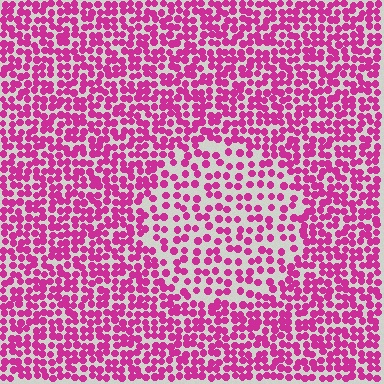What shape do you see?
I see a circle.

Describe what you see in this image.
The image contains small magenta elements arranged at two different densities. A circle-shaped region is visible where the elements are less densely packed than the surrounding area.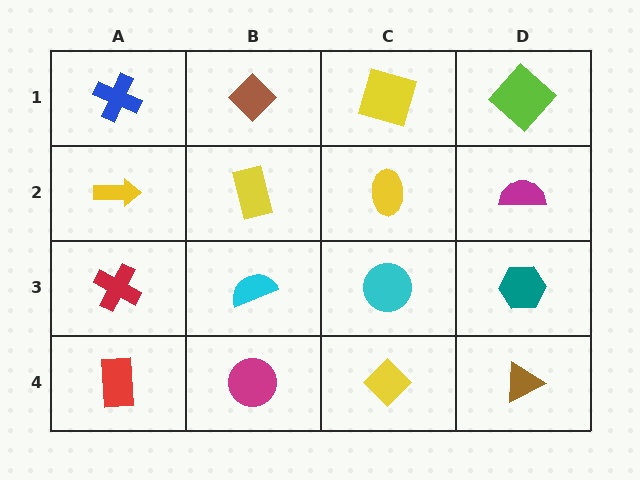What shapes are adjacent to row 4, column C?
A cyan circle (row 3, column C), a magenta circle (row 4, column B), a brown triangle (row 4, column D).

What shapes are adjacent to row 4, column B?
A cyan semicircle (row 3, column B), a red rectangle (row 4, column A), a yellow diamond (row 4, column C).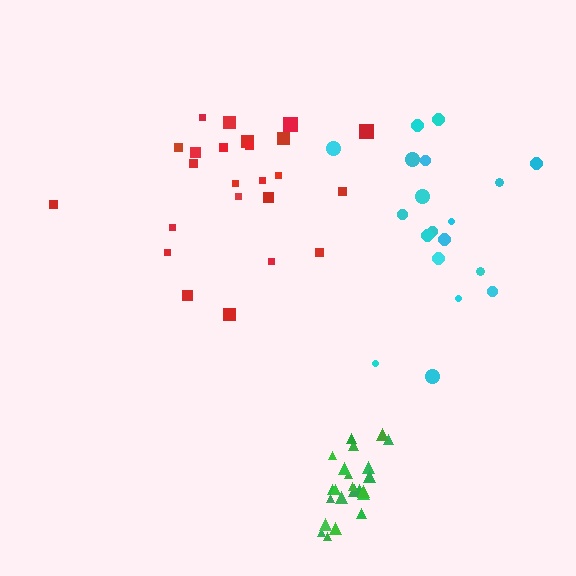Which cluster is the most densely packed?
Green.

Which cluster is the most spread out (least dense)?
Cyan.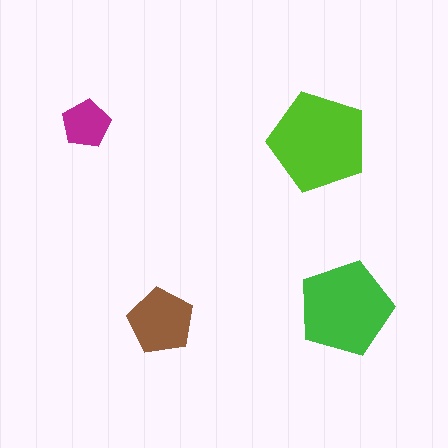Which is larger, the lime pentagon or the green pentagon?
The lime one.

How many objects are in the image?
There are 4 objects in the image.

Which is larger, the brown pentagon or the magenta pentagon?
The brown one.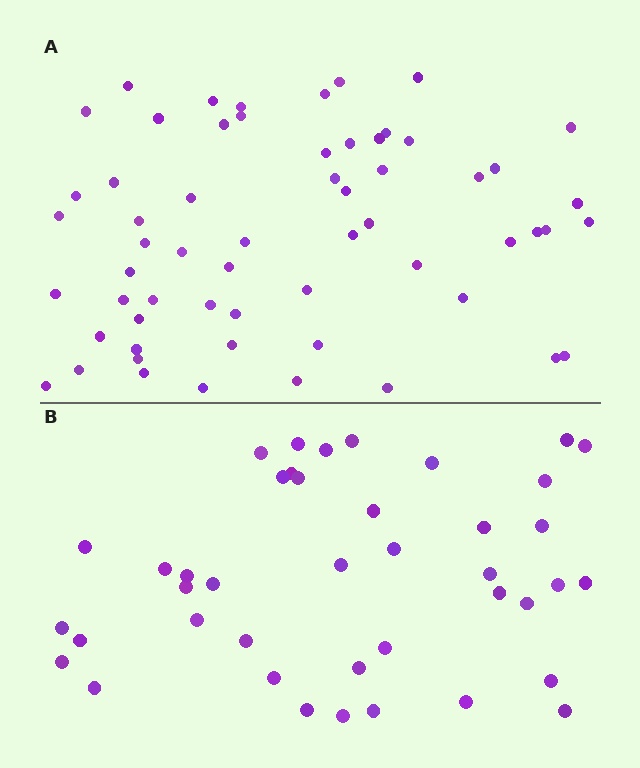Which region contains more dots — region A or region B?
Region A (the top region) has more dots.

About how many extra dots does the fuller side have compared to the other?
Region A has approximately 20 more dots than region B.